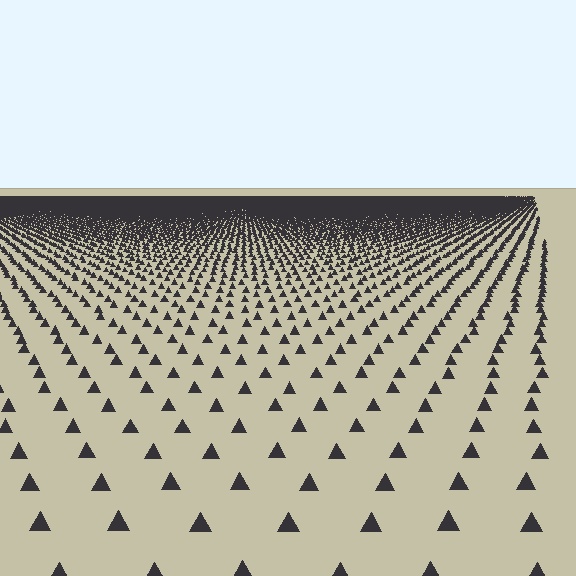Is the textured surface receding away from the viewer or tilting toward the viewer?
The surface is receding away from the viewer. Texture elements get smaller and denser toward the top.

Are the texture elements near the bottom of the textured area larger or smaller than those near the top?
Larger. Near the bottom, elements are closer to the viewer and appear at a bigger on-screen size.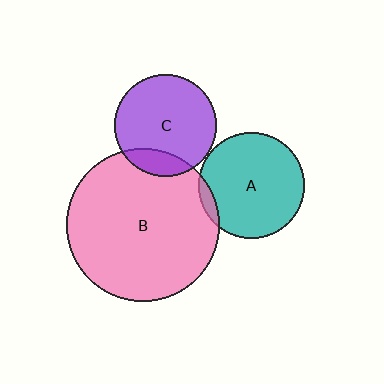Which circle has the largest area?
Circle B (pink).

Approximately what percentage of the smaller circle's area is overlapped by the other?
Approximately 5%.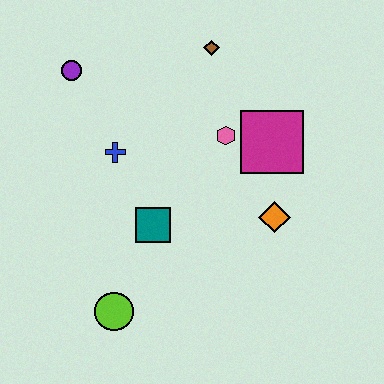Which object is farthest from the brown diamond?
The lime circle is farthest from the brown diamond.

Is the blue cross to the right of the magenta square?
No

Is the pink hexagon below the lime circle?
No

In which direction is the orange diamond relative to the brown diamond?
The orange diamond is below the brown diamond.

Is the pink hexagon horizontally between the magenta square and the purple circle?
Yes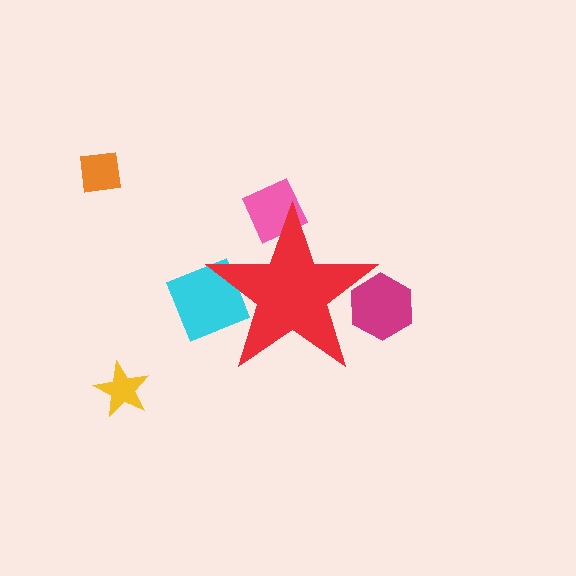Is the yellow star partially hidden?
No, the yellow star is fully visible.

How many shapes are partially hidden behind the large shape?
3 shapes are partially hidden.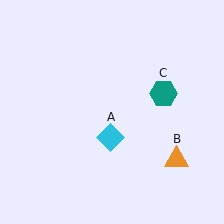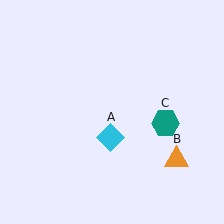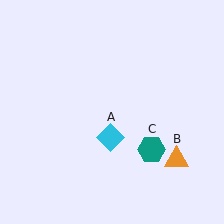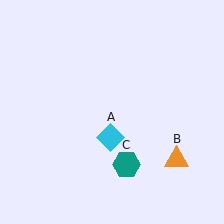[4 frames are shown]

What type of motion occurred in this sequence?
The teal hexagon (object C) rotated clockwise around the center of the scene.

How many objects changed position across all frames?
1 object changed position: teal hexagon (object C).